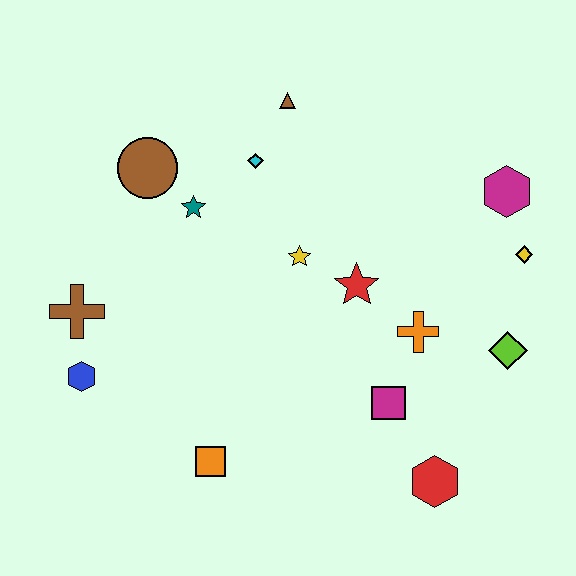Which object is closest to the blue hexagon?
The brown cross is closest to the blue hexagon.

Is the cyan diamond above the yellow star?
Yes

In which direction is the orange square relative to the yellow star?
The orange square is below the yellow star.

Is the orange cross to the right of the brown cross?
Yes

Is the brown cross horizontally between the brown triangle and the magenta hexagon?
No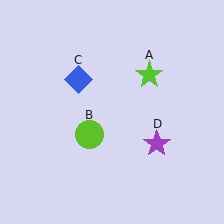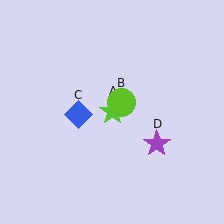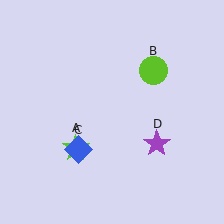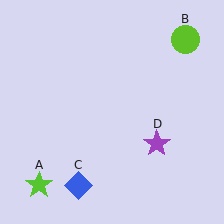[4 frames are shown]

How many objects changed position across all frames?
3 objects changed position: lime star (object A), lime circle (object B), blue diamond (object C).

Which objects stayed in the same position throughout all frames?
Purple star (object D) remained stationary.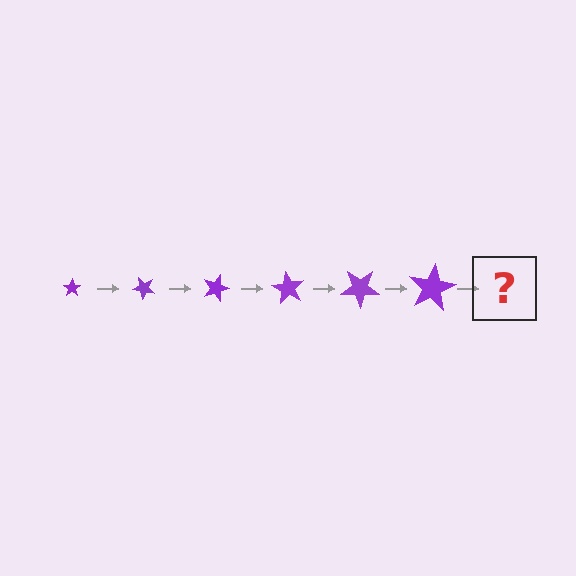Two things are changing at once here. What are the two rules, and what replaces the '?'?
The two rules are that the star grows larger each step and it rotates 45 degrees each step. The '?' should be a star, larger than the previous one and rotated 270 degrees from the start.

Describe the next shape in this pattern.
It should be a star, larger than the previous one and rotated 270 degrees from the start.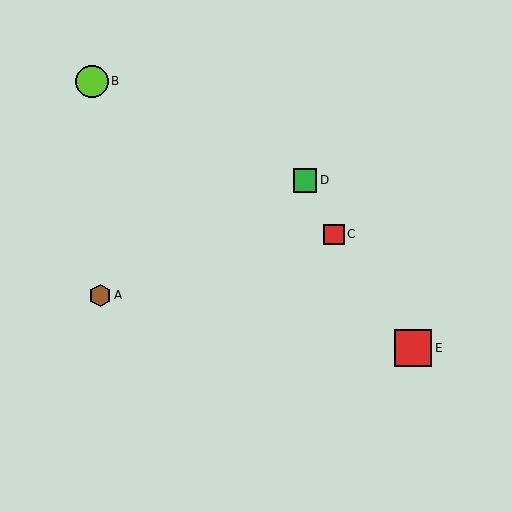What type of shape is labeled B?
Shape B is a lime circle.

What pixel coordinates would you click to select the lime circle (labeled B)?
Click at (92, 81) to select the lime circle B.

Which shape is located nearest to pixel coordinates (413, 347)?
The red square (labeled E) at (413, 348) is nearest to that location.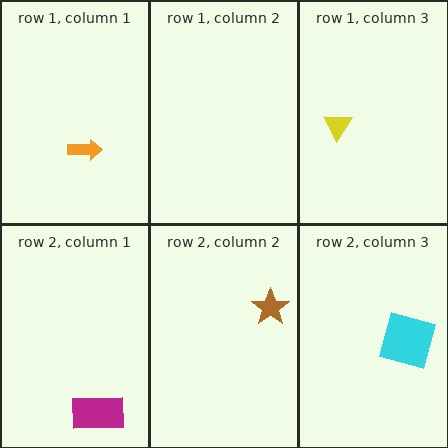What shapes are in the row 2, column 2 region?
The brown star.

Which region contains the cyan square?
The row 2, column 3 region.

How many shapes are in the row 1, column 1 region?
1.